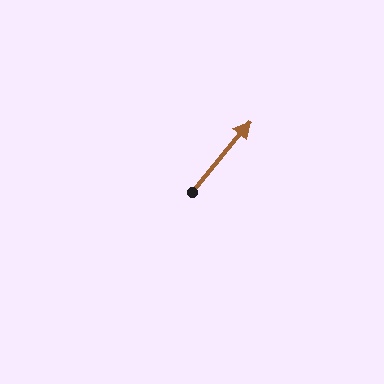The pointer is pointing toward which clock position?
Roughly 1 o'clock.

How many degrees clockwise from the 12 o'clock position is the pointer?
Approximately 39 degrees.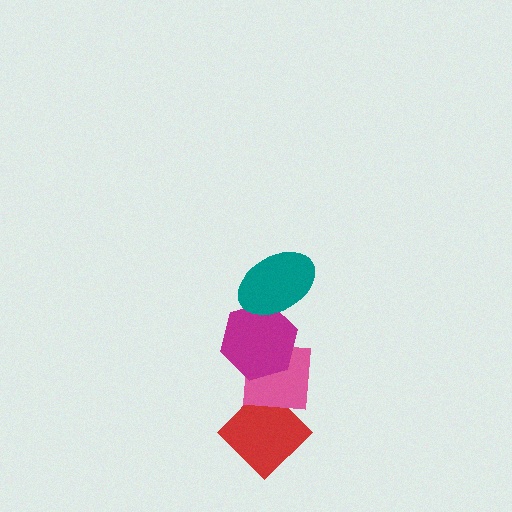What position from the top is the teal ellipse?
The teal ellipse is 1st from the top.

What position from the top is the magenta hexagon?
The magenta hexagon is 2nd from the top.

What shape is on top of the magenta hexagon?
The teal ellipse is on top of the magenta hexagon.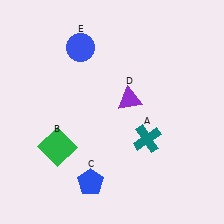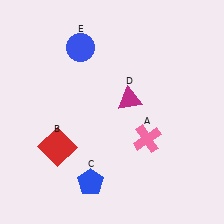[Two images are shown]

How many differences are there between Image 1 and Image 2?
There are 3 differences between the two images.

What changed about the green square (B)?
In Image 1, B is green. In Image 2, it changed to red.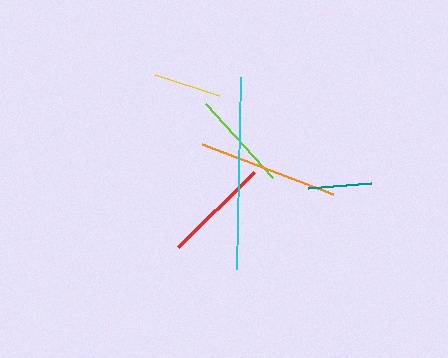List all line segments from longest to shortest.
From longest to shortest: cyan, orange, red, lime, yellow, teal.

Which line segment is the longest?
The cyan line is the longest at approximately 192 pixels.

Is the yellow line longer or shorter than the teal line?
The yellow line is longer than the teal line.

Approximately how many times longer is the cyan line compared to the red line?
The cyan line is approximately 1.8 times the length of the red line.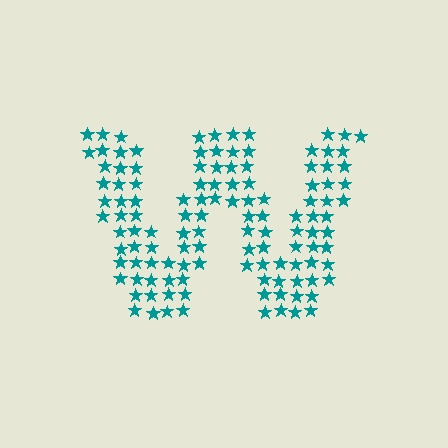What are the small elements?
The small elements are stars.